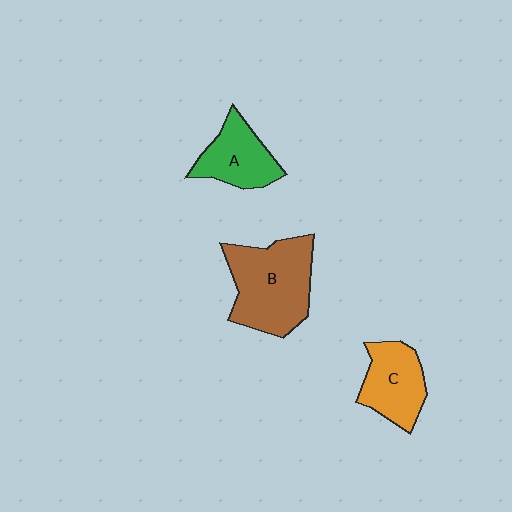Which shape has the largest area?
Shape B (brown).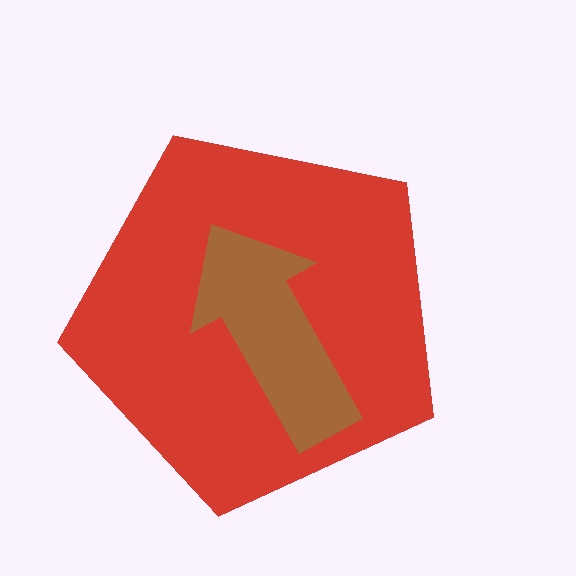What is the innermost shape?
The brown arrow.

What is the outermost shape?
The red pentagon.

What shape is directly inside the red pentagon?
The brown arrow.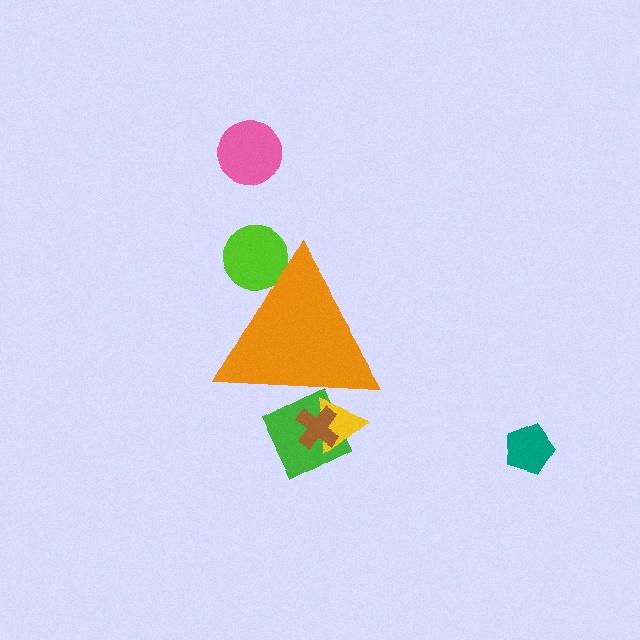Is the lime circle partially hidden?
Yes, the lime circle is partially hidden behind the orange triangle.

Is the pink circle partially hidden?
No, the pink circle is fully visible.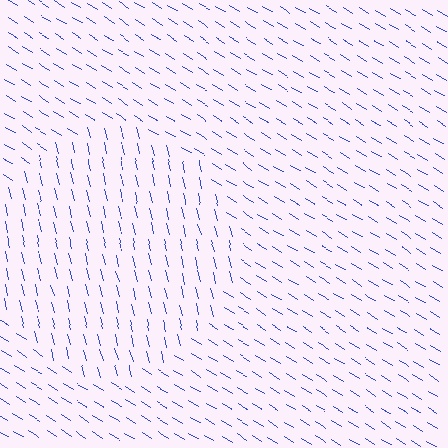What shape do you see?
I see a circle.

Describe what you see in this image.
The image is filled with small blue line segments. A circle region in the image has lines oriented differently from the surrounding lines, creating a visible texture boundary.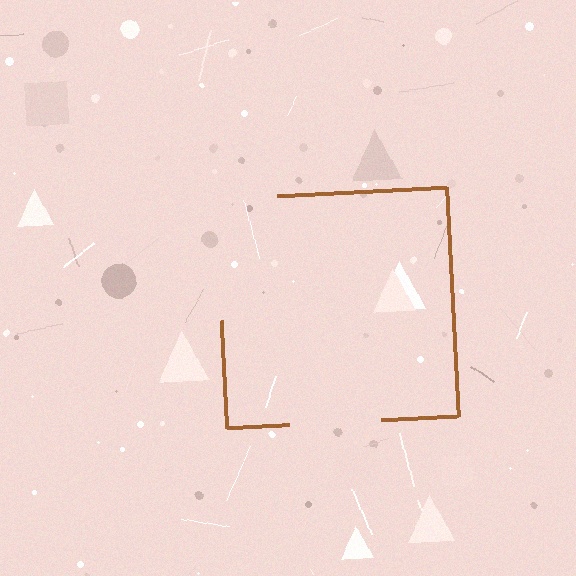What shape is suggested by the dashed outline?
The dashed outline suggests a square.